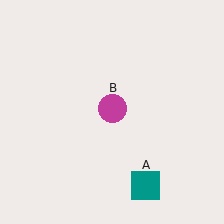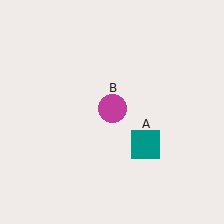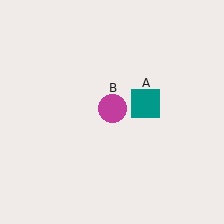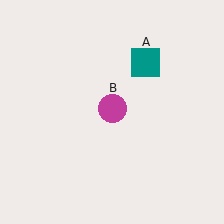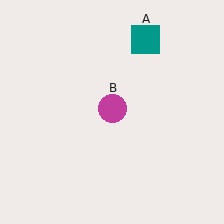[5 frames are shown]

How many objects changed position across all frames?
1 object changed position: teal square (object A).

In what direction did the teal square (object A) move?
The teal square (object A) moved up.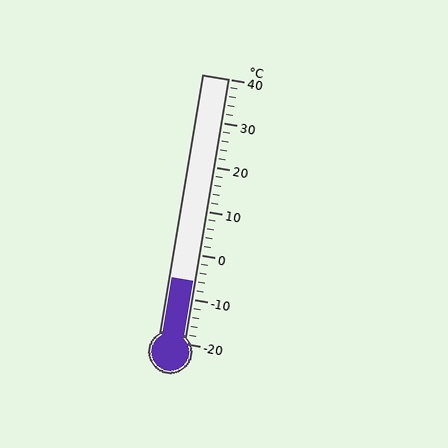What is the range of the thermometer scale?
The thermometer scale ranges from -20°C to 40°C.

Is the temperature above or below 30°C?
The temperature is below 30°C.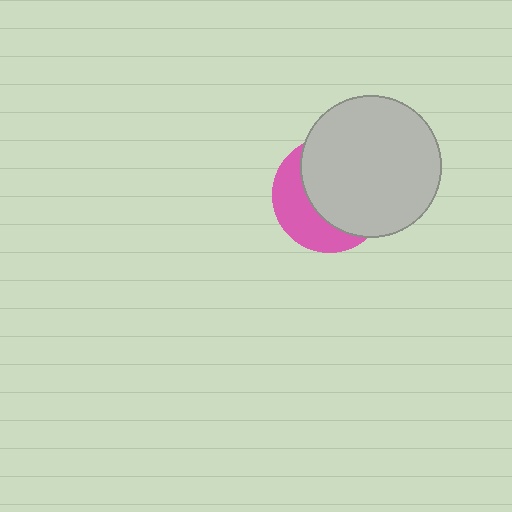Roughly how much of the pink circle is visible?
A small part of it is visible (roughly 37%).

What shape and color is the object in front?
The object in front is a light gray circle.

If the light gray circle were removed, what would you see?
You would see the complete pink circle.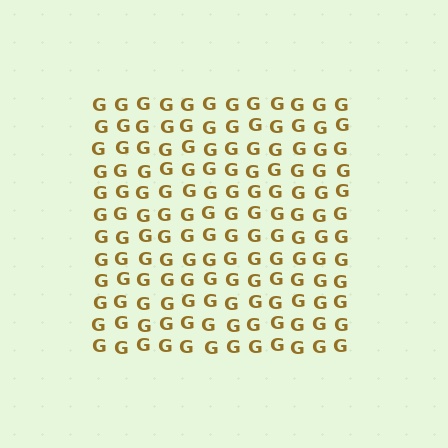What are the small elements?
The small elements are letter G's.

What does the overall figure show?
The overall figure shows a square.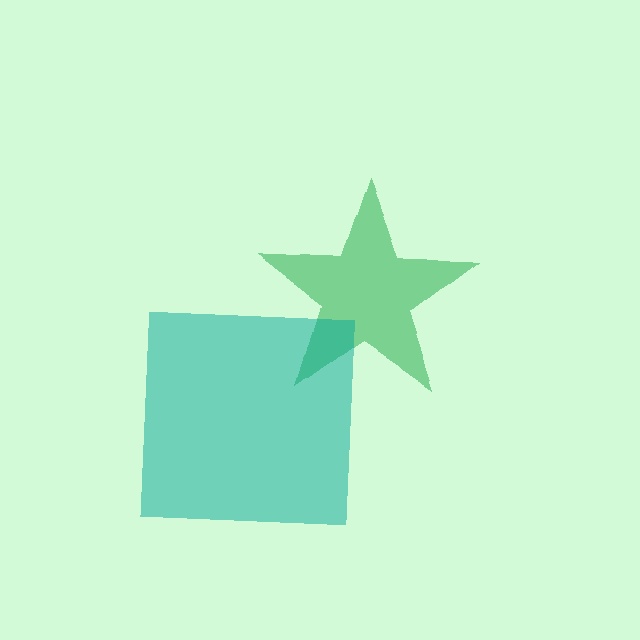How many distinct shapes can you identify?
There are 2 distinct shapes: a green star, a teal square.